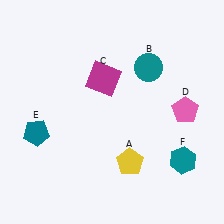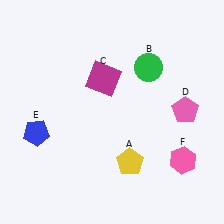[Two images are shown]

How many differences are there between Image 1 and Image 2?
There are 3 differences between the two images.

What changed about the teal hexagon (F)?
In Image 1, F is teal. In Image 2, it changed to pink.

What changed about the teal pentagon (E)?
In Image 1, E is teal. In Image 2, it changed to blue.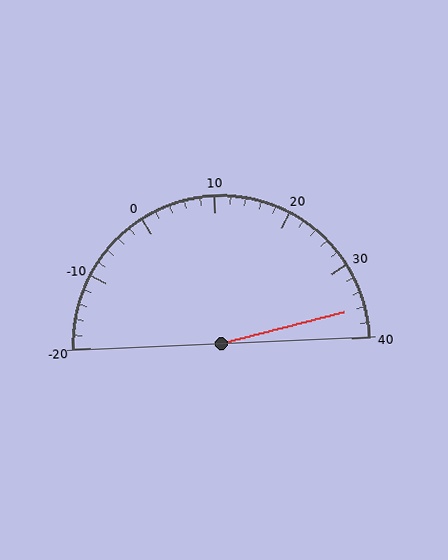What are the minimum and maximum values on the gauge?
The gauge ranges from -20 to 40.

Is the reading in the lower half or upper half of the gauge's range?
The reading is in the upper half of the range (-20 to 40).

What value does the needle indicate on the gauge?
The needle indicates approximately 36.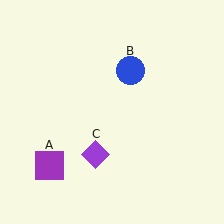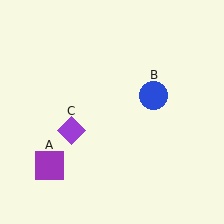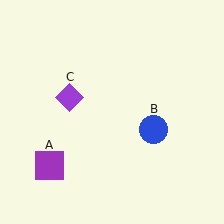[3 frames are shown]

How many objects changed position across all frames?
2 objects changed position: blue circle (object B), purple diamond (object C).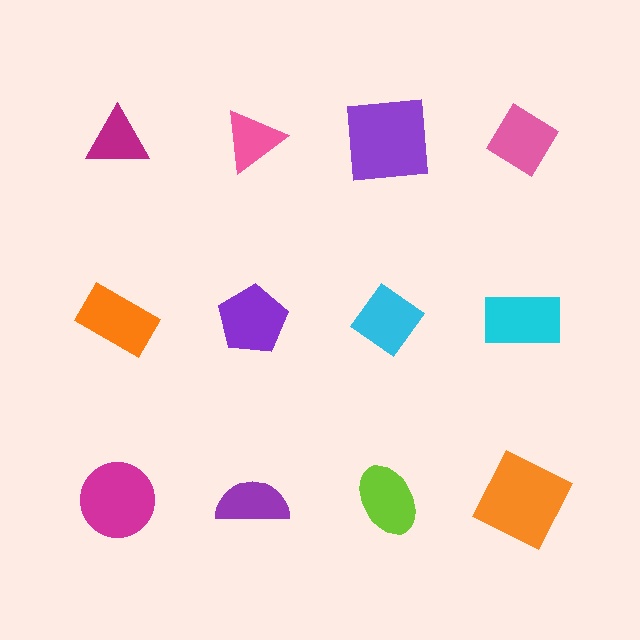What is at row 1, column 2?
A pink triangle.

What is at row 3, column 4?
An orange square.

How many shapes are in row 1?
4 shapes.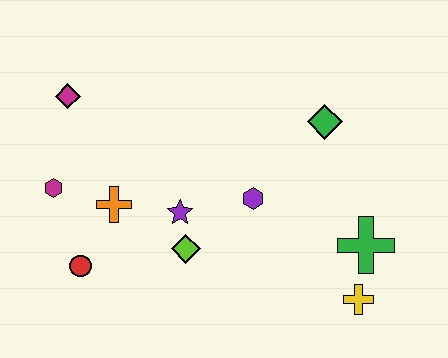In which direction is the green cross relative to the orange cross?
The green cross is to the right of the orange cross.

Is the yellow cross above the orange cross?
No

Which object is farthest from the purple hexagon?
The magenta diamond is farthest from the purple hexagon.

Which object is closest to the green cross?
The yellow cross is closest to the green cross.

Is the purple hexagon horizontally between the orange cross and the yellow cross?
Yes